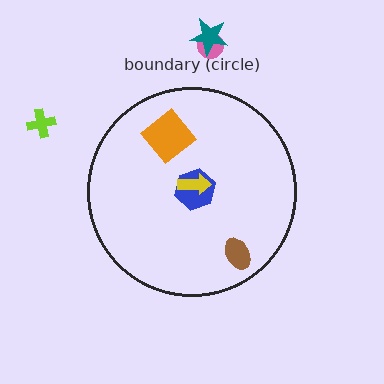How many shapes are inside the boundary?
4 inside, 3 outside.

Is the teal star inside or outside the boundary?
Outside.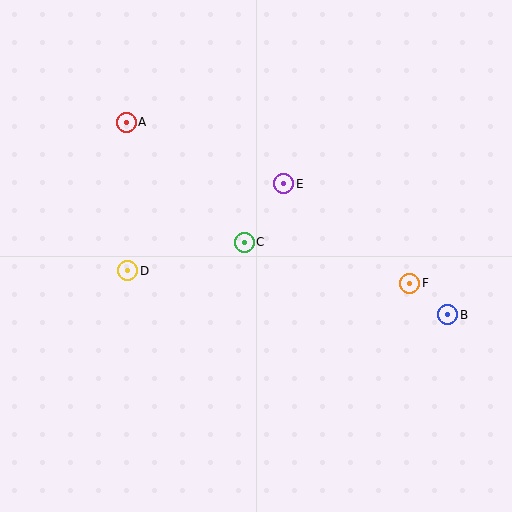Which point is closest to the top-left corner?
Point A is closest to the top-left corner.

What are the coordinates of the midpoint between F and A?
The midpoint between F and A is at (268, 203).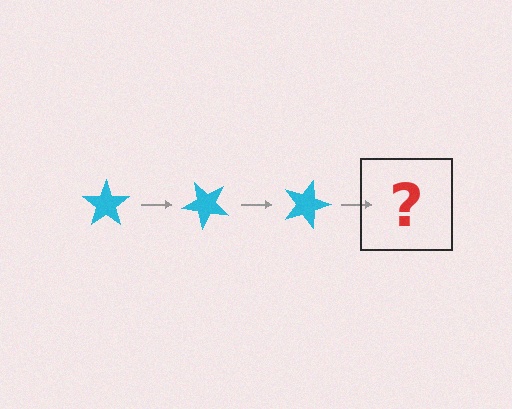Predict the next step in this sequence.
The next step is a cyan star rotated 135 degrees.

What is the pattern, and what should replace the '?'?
The pattern is that the star rotates 45 degrees each step. The '?' should be a cyan star rotated 135 degrees.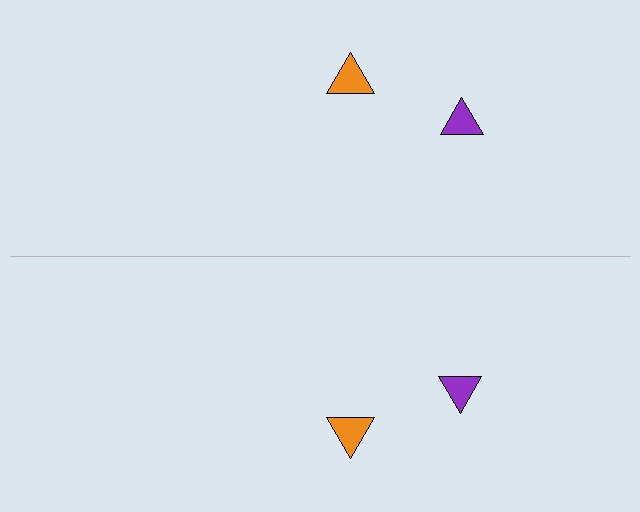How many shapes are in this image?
There are 4 shapes in this image.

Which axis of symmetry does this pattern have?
The pattern has a horizontal axis of symmetry running through the center of the image.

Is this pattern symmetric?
Yes, this pattern has bilateral (reflection) symmetry.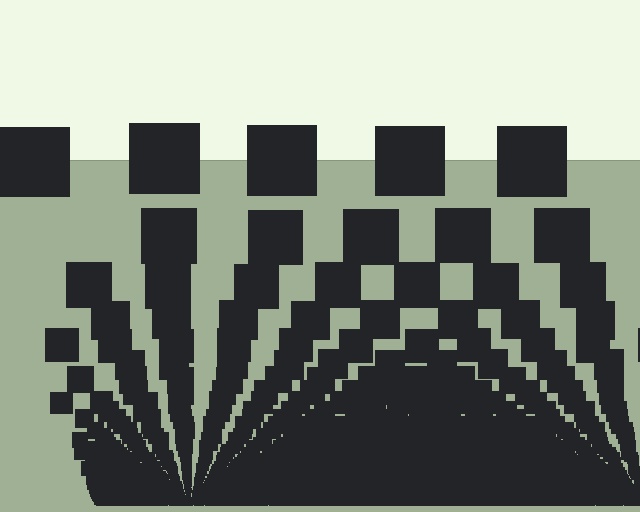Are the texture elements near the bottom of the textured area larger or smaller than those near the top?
Smaller. The gradient is inverted — elements near the bottom are smaller and denser.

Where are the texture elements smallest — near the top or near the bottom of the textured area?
Near the bottom.